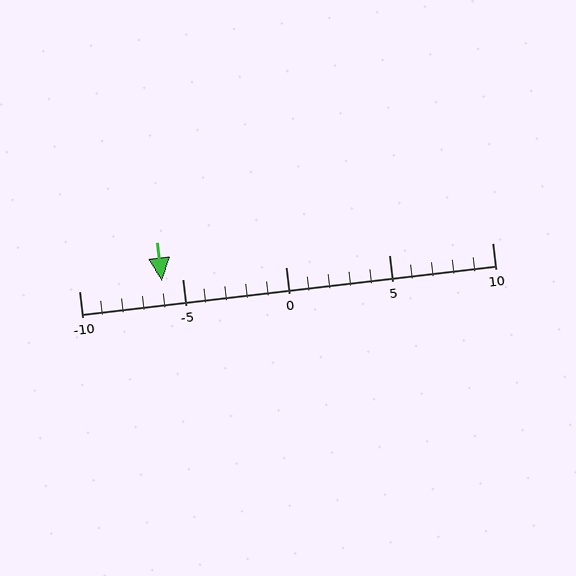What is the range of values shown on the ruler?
The ruler shows values from -10 to 10.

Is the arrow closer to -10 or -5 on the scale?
The arrow is closer to -5.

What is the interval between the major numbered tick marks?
The major tick marks are spaced 5 units apart.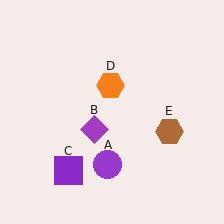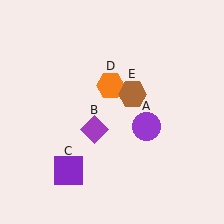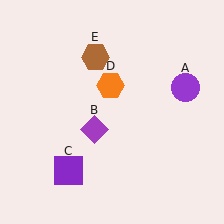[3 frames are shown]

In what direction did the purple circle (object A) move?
The purple circle (object A) moved up and to the right.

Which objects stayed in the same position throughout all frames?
Purple diamond (object B) and purple square (object C) and orange hexagon (object D) remained stationary.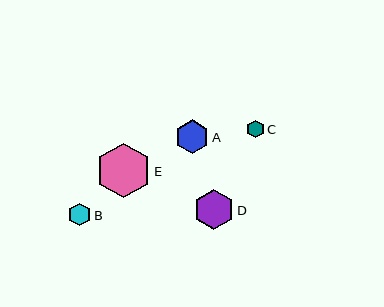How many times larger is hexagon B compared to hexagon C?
Hexagon B is approximately 1.3 times the size of hexagon C.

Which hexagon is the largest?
Hexagon E is the largest with a size of approximately 55 pixels.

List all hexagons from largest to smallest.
From largest to smallest: E, D, A, B, C.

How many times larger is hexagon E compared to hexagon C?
Hexagon E is approximately 3.1 times the size of hexagon C.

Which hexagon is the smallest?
Hexagon C is the smallest with a size of approximately 17 pixels.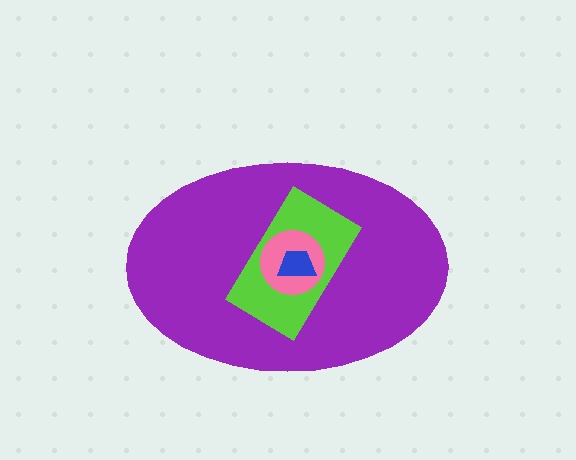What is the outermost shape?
The purple ellipse.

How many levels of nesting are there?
4.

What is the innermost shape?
The blue trapezoid.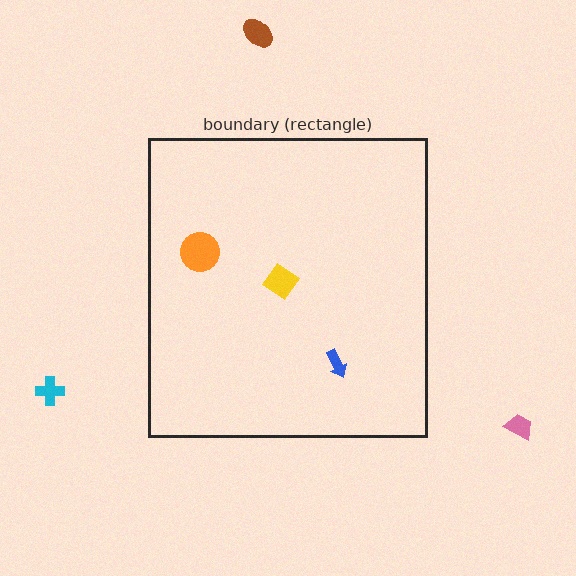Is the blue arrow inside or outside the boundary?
Inside.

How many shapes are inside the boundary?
3 inside, 3 outside.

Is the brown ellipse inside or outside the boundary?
Outside.